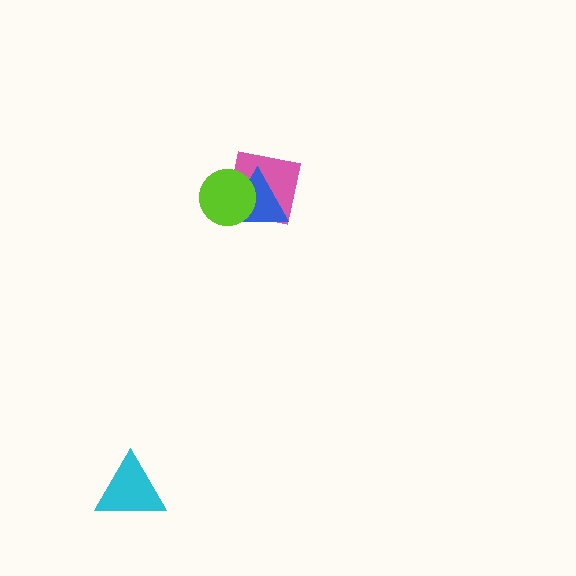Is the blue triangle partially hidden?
Yes, it is partially covered by another shape.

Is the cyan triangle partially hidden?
No, no other shape covers it.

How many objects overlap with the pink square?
2 objects overlap with the pink square.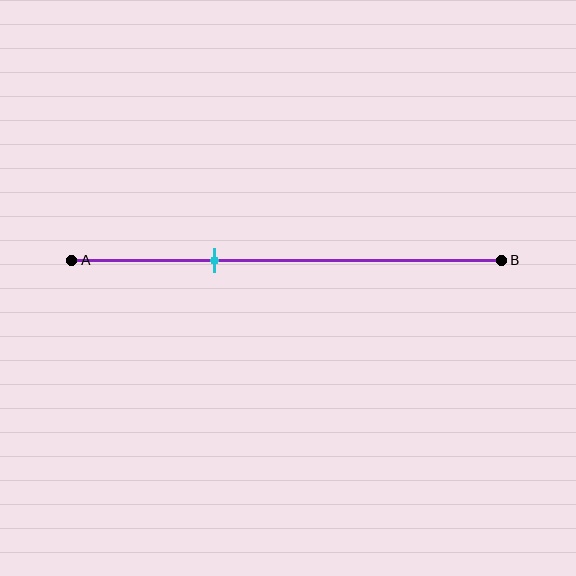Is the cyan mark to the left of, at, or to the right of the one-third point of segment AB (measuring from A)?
The cyan mark is approximately at the one-third point of segment AB.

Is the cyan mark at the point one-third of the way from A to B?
Yes, the mark is approximately at the one-third point.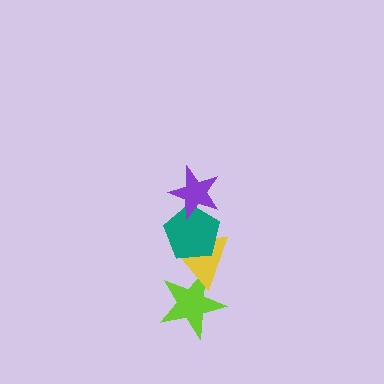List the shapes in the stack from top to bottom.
From top to bottom: the purple star, the teal pentagon, the yellow triangle, the lime star.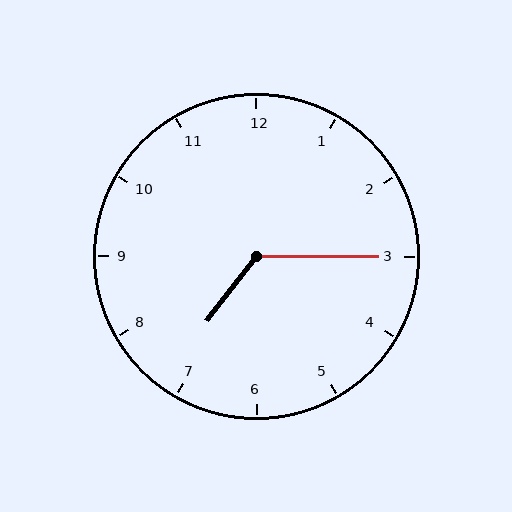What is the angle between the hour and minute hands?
Approximately 128 degrees.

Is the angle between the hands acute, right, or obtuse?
It is obtuse.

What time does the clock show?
7:15.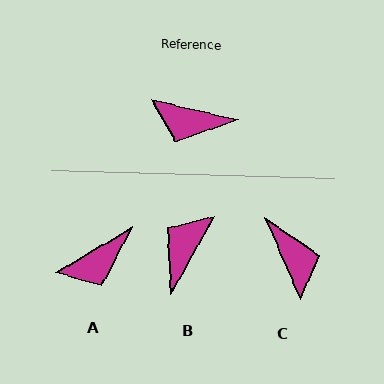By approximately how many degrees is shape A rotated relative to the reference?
Approximately 44 degrees counter-clockwise.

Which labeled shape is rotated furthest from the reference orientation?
C, about 127 degrees away.